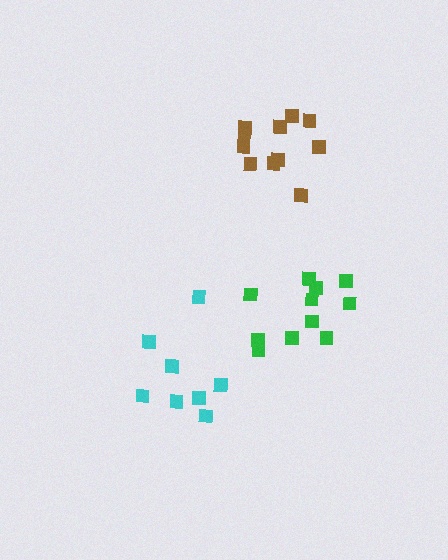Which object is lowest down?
The cyan cluster is bottommost.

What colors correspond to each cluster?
The clusters are colored: brown, cyan, green.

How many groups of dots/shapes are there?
There are 3 groups.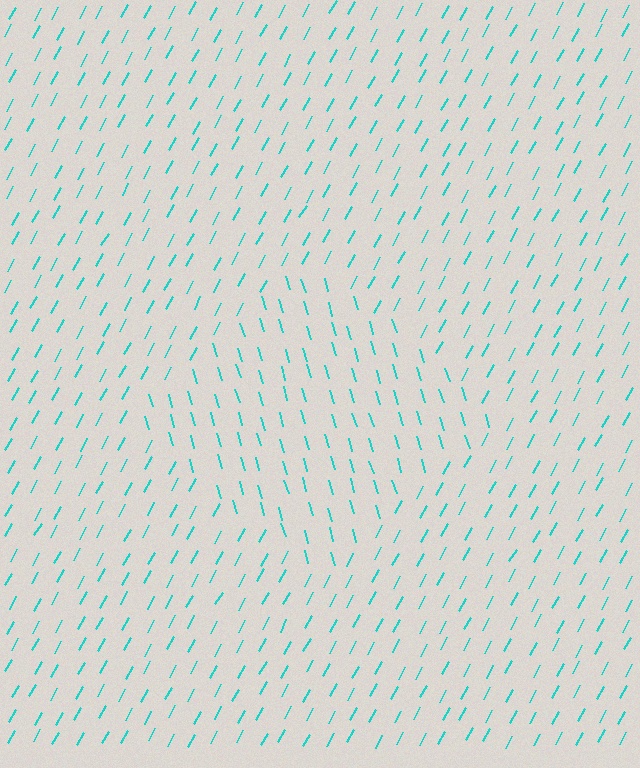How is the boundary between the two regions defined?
The boundary is defined purely by a change in line orientation (approximately 45 degrees difference). All lines are the same color and thickness.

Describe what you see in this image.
The image is filled with small cyan line segments. A diamond region in the image has lines oriented differently from the surrounding lines, creating a visible texture boundary.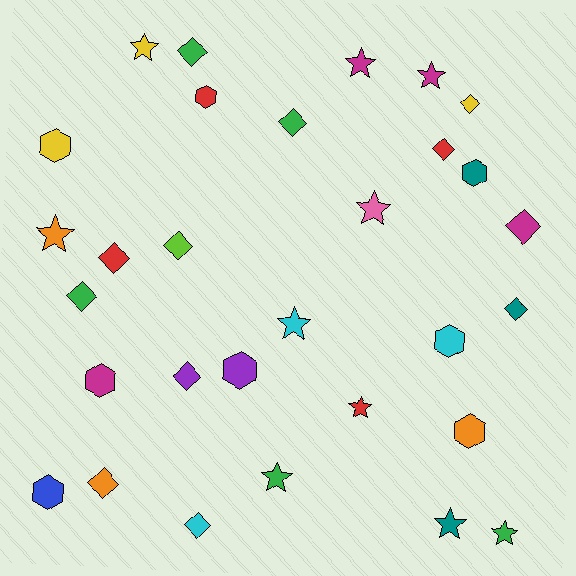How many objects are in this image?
There are 30 objects.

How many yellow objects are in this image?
There are 3 yellow objects.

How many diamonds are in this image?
There are 12 diamonds.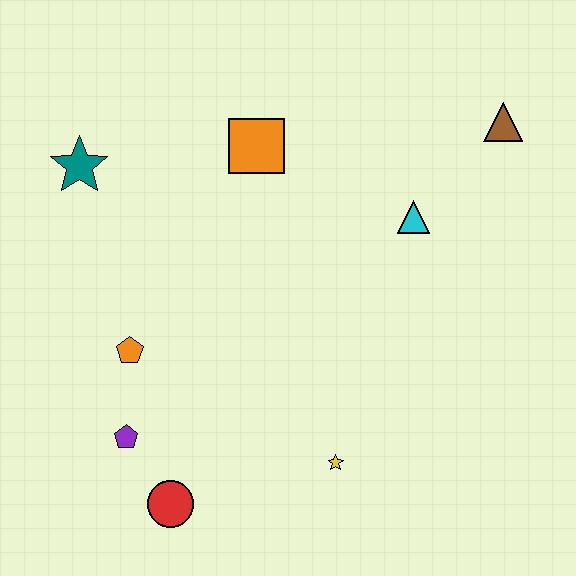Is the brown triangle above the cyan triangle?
Yes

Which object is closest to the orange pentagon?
The purple pentagon is closest to the orange pentagon.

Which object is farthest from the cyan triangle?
The red circle is farthest from the cyan triangle.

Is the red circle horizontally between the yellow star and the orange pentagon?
Yes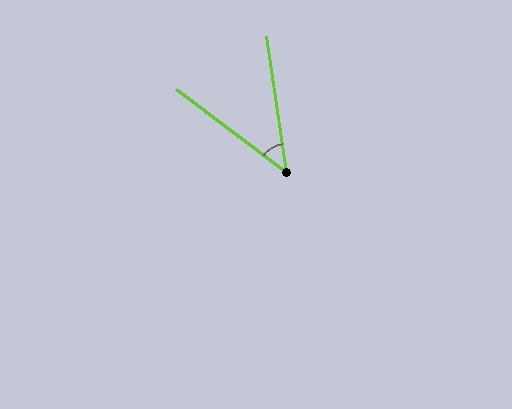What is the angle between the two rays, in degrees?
Approximately 45 degrees.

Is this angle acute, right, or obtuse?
It is acute.